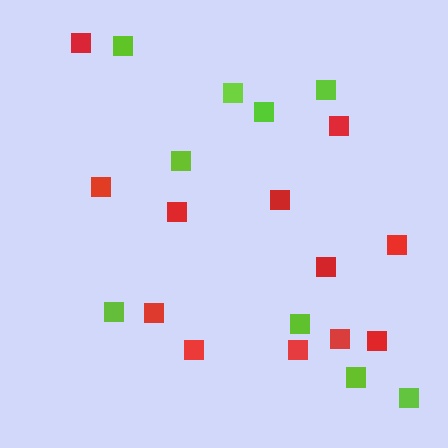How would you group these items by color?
There are 2 groups: one group of red squares (12) and one group of lime squares (9).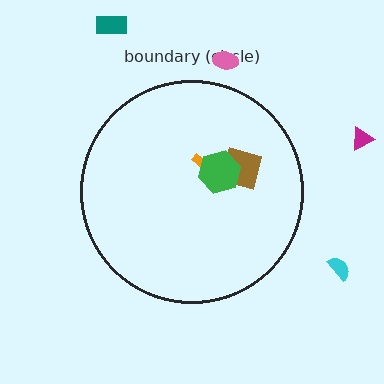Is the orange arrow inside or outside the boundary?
Inside.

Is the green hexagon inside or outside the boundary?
Inside.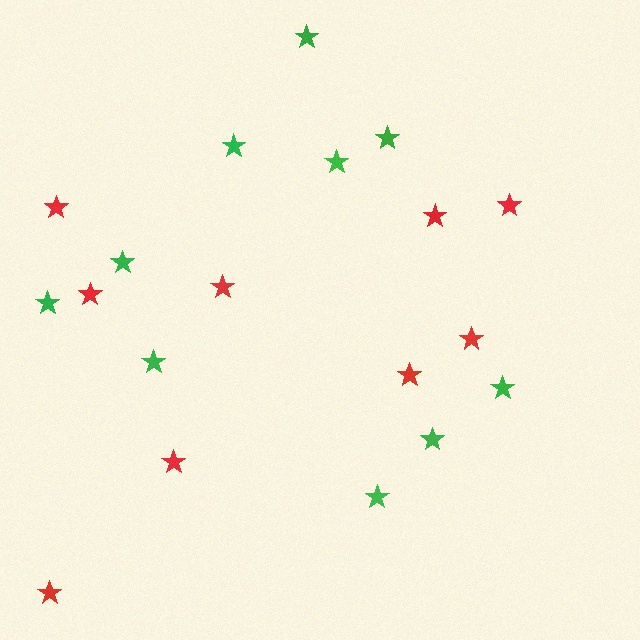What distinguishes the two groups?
There are 2 groups: one group of green stars (10) and one group of red stars (9).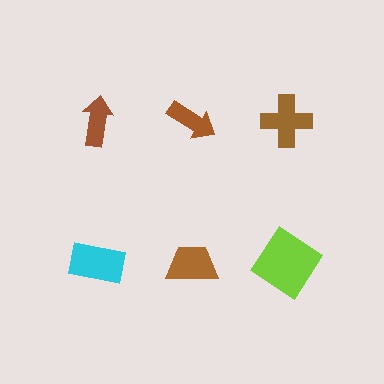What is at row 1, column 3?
A brown cross.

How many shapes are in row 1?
3 shapes.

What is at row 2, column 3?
A lime diamond.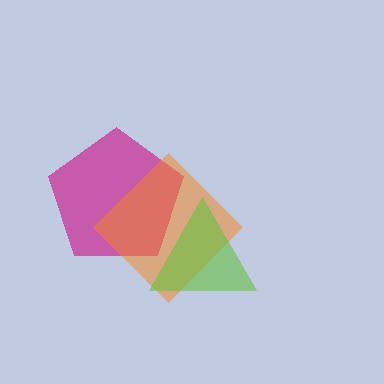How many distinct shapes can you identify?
There are 3 distinct shapes: a magenta pentagon, an orange diamond, a lime triangle.